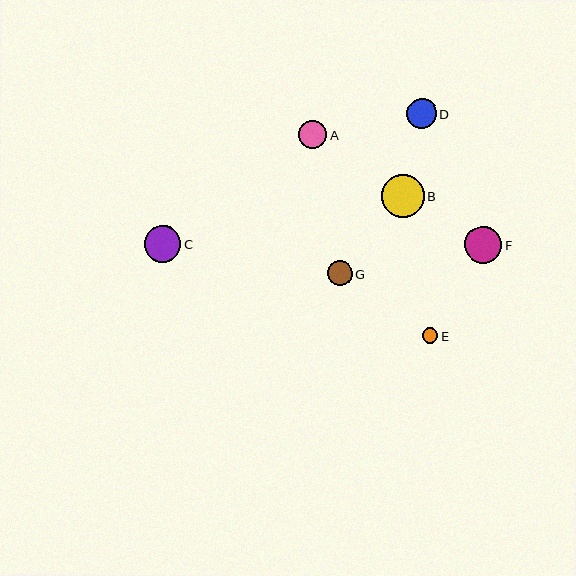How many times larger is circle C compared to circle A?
Circle C is approximately 1.3 times the size of circle A.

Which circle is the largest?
Circle B is the largest with a size of approximately 43 pixels.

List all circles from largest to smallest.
From largest to smallest: B, F, C, D, A, G, E.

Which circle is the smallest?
Circle E is the smallest with a size of approximately 16 pixels.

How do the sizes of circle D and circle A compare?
Circle D and circle A are approximately the same size.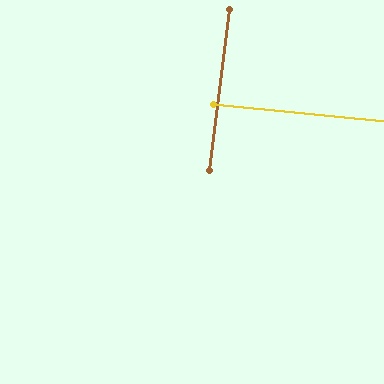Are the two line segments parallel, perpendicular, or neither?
Perpendicular — they meet at approximately 89°.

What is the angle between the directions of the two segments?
Approximately 89 degrees.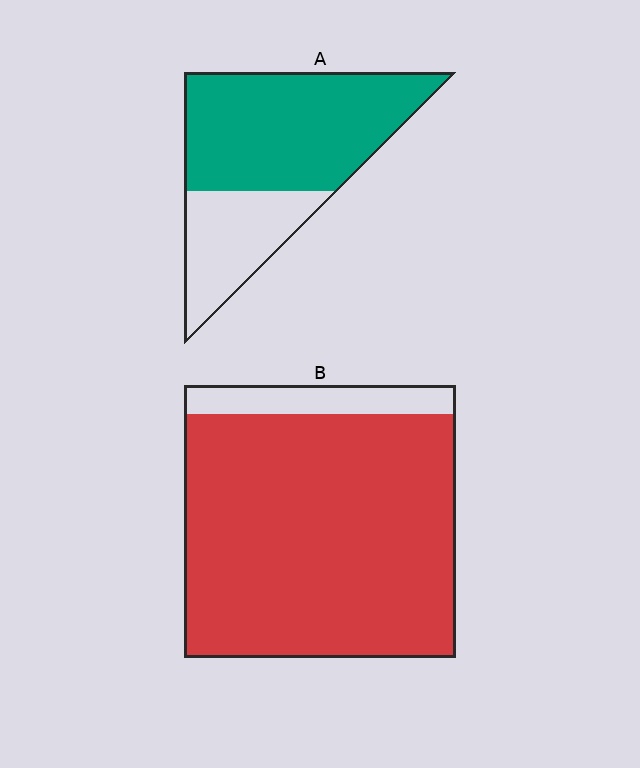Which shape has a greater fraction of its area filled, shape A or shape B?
Shape B.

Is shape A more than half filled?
Yes.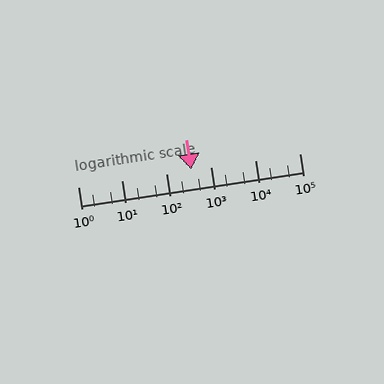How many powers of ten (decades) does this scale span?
The scale spans 5 decades, from 1 to 100000.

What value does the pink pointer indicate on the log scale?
The pointer indicates approximately 360.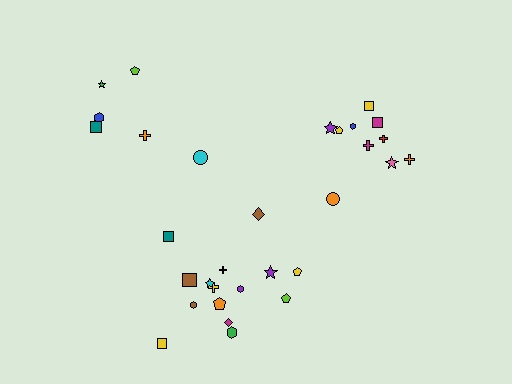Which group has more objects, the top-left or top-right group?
The top-right group.